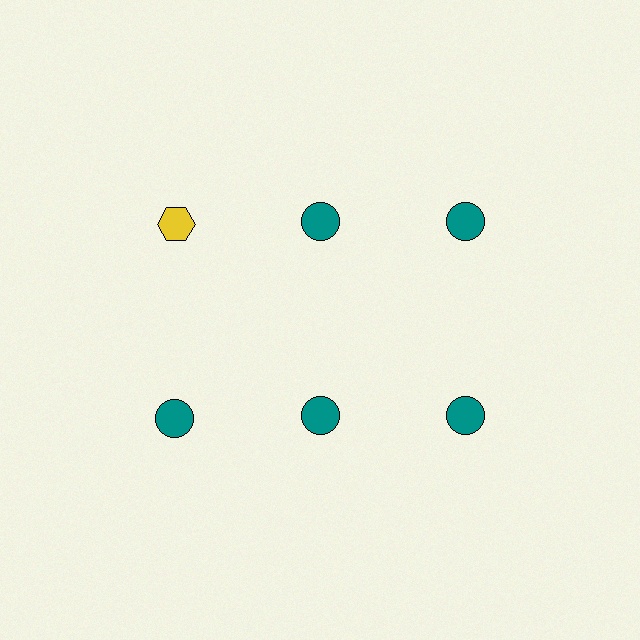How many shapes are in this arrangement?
There are 6 shapes arranged in a grid pattern.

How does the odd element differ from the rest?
It differs in both color (yellow instead of teal) and shape (hexagon instead of circle).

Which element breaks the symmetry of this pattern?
The yellow hexagon in the top row, leftmost column breaks the symmetry. All other shapes are teal circles.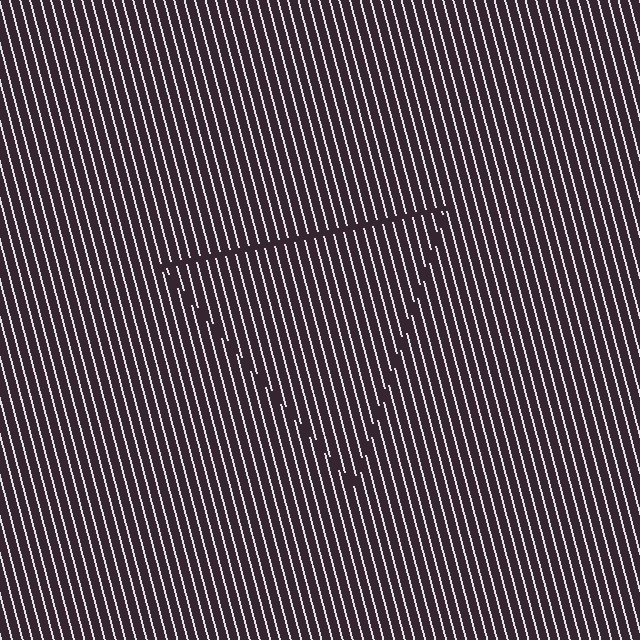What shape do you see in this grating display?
An illusory triangle. The interior of the shape contains the same grating, shifted by half a period — the contour is defined by the phase discontinuity where line-ends from the inner and outer gratings abut.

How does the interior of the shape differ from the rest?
The interior of the shape contains the same grating, shifted by half a period — the contour is defined by the phase discontinuity where line-ends from the inner and outer gratings abut.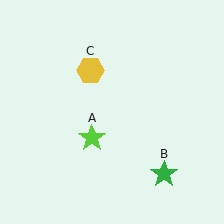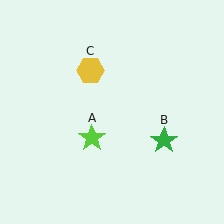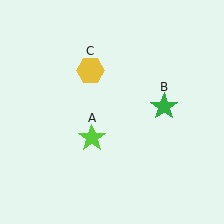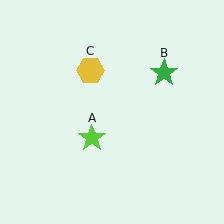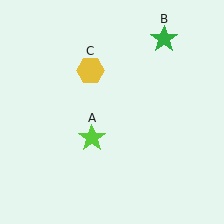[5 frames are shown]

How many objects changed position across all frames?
1 object changed position: green star (object B).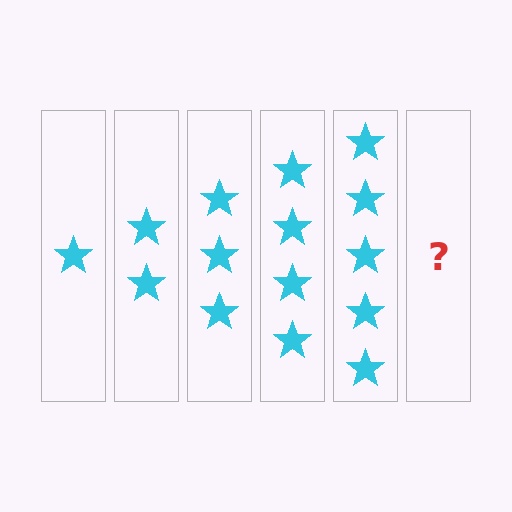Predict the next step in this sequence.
The next step is 6 stars.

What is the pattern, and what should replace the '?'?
The pattern is that each step adds one more star. The '?' should be 6 stars.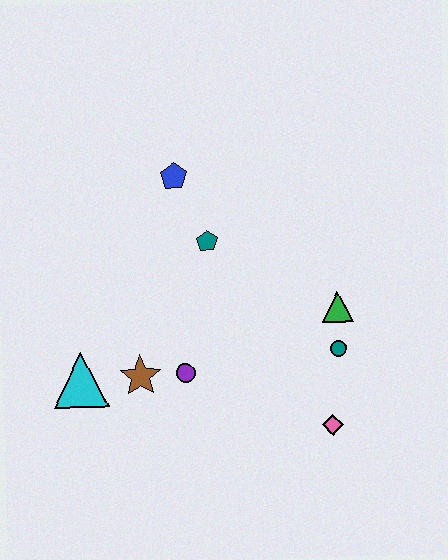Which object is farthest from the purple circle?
The blue pentagon is farthest from the purple circle.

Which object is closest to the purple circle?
The brown star is closest to the purple circle.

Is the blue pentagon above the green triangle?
Yes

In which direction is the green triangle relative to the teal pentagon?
The green triangle is to the right of the teal pentagon.